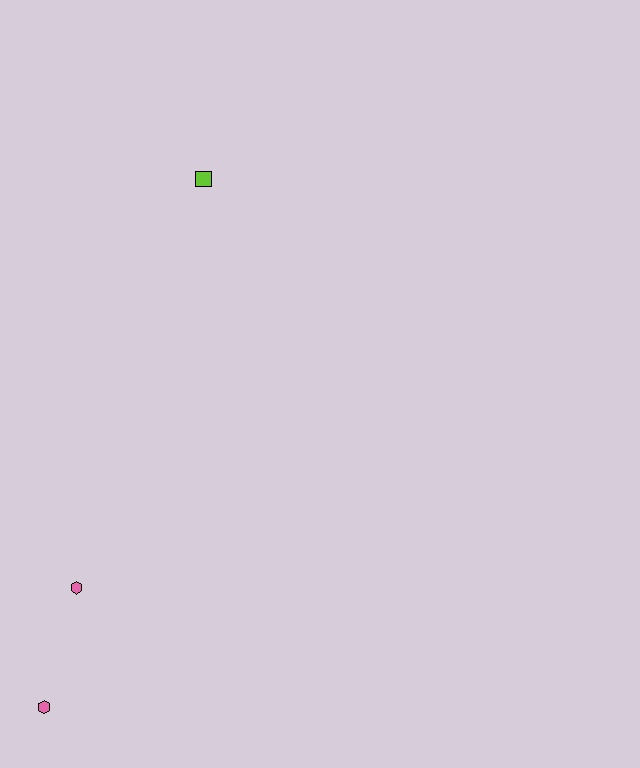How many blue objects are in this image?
There are no blue objects.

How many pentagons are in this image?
There are no pentagons.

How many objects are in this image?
There are 3 objects.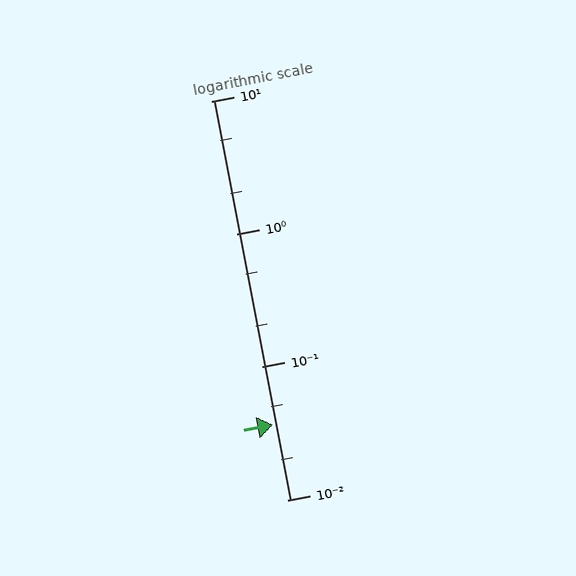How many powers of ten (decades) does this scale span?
The scale spans 3 decades, from 0.01 to 10.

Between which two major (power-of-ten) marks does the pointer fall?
The pointer is between 0.01 and 0.1.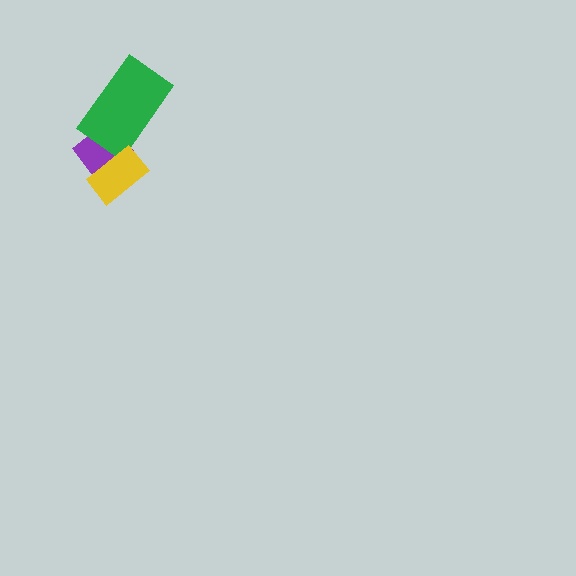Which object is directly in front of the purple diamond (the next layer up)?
The green rectangle is directly in front of the purple diamond.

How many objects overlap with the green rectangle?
1 object overlaps with the green rectangle.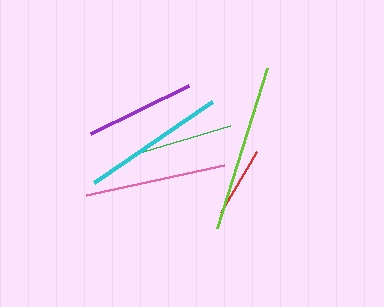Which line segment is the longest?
The lime line is the longest at approximately 167 pixels.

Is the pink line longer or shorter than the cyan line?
The cyan line is longer than the pink line.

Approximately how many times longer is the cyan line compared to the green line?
The cyan line is approximately 1.4 times the length of the green line.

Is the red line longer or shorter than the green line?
The green line is longer than the red line.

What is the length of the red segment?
The red segment is approximately 71 pixels long.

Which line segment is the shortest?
The red line is the shortest at approximately 71 pixels.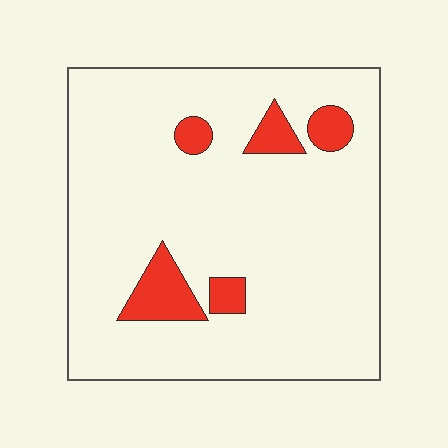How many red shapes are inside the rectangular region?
5.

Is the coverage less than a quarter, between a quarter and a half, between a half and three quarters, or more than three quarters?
Less than a quarter.